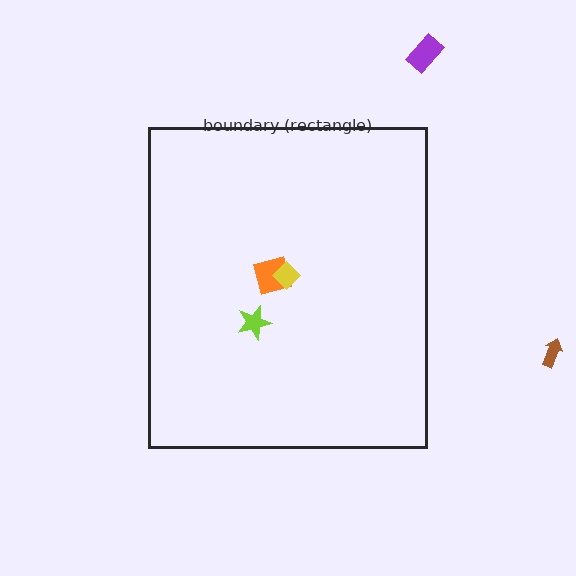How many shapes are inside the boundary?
3 inside, 2 outside.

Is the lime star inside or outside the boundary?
Inside.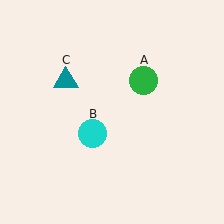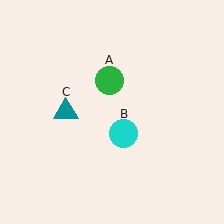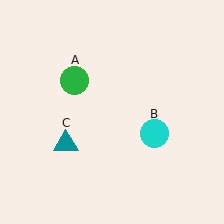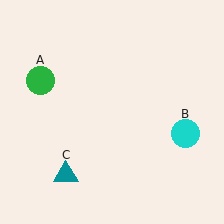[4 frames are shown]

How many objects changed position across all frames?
3 objects changed position: green circle (object A), cyan circle (object B), teal triangle (object C).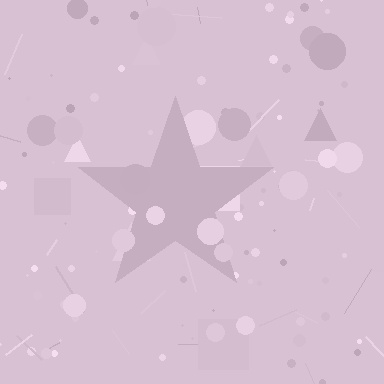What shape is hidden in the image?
A star is hidden in the image.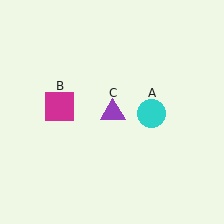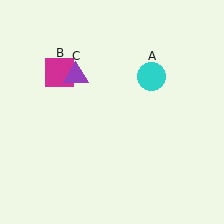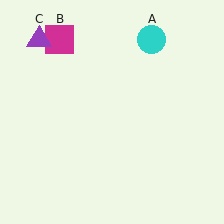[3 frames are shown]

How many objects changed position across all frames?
3 objects changed position: cyan circle (object A), magenta square (object B), purple triangle (object C).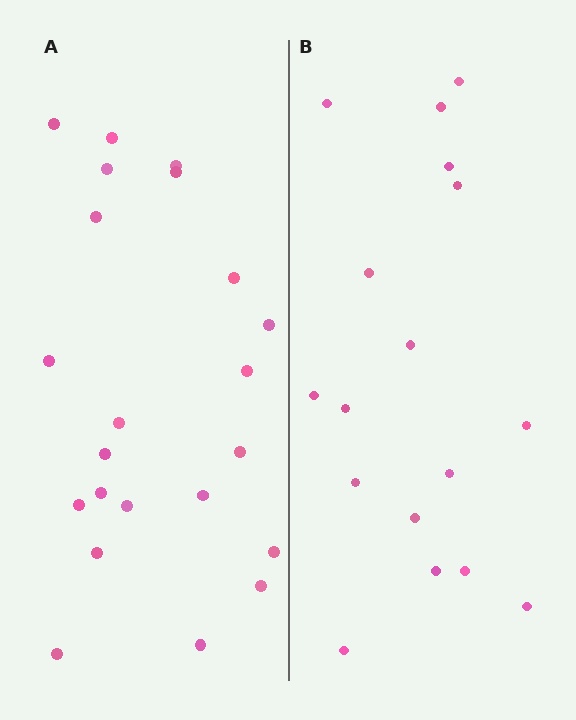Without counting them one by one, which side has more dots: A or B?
Region A (the left region) has more dots.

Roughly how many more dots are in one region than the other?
Region A has about 5 more dots than region B.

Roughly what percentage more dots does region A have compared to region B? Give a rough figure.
About 30% more.